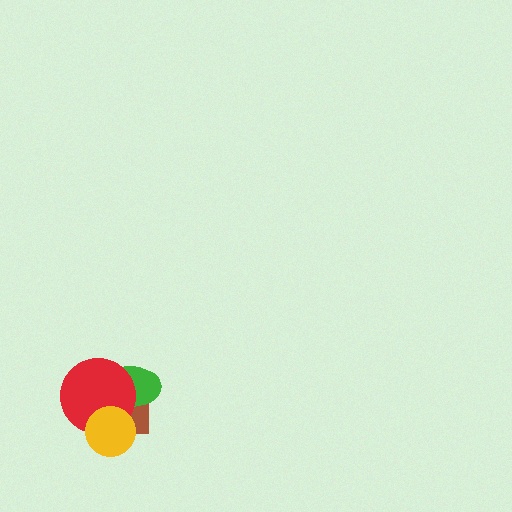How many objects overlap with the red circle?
3 objects overlap with the red circle.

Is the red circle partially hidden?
Yes, it is partially covered by another shape.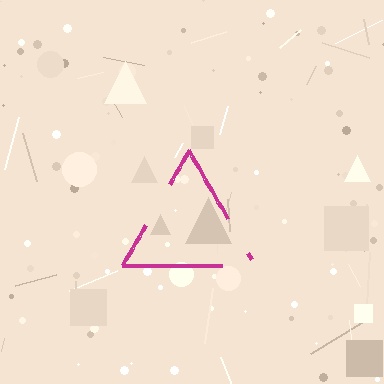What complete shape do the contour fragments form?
The contour fragments form a triangle.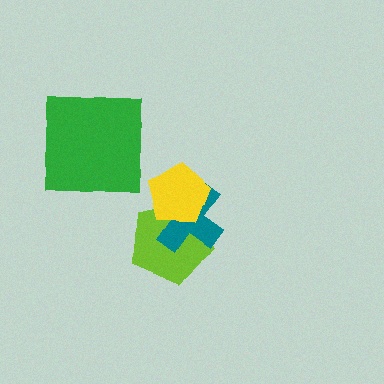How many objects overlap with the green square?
0 objects overlap with the green square.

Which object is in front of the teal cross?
The yellow pentagon is in front of the teal cross.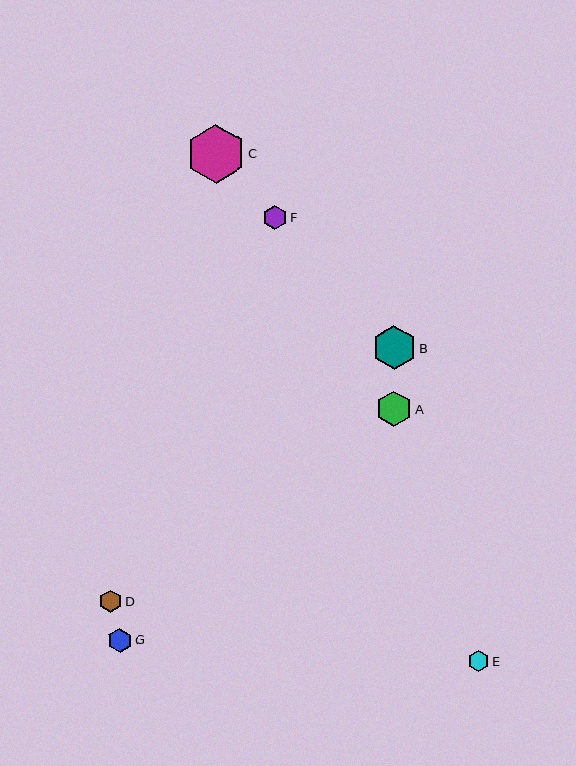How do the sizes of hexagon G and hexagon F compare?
Hexagon G and hexagon F are approximately the same size.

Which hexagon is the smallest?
Hexagon E is the smallest with a size of approximately 21 pixels.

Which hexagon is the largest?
Hexagon C is the largest with a size of approximately 59 pixels.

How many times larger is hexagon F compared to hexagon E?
Hexagon F is approximately 1.1 times the size of hexagon E.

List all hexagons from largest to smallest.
From largest to smallest: C, B, A, G, F, D, E.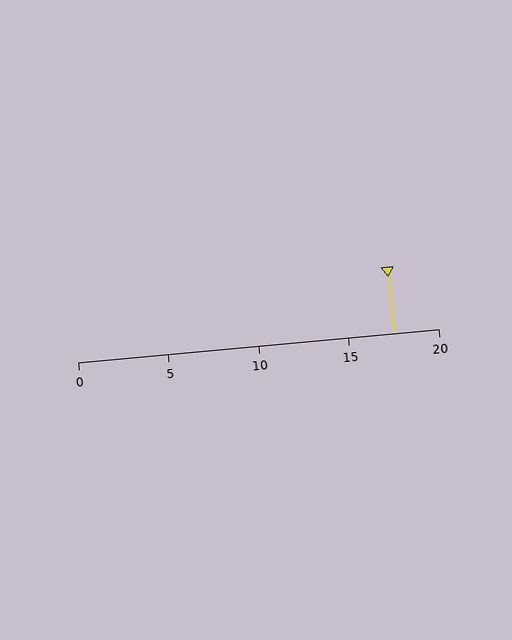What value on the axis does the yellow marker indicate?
The marker indicates approximately 17.5.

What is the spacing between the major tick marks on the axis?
The major ticks are spaced 5 apart.